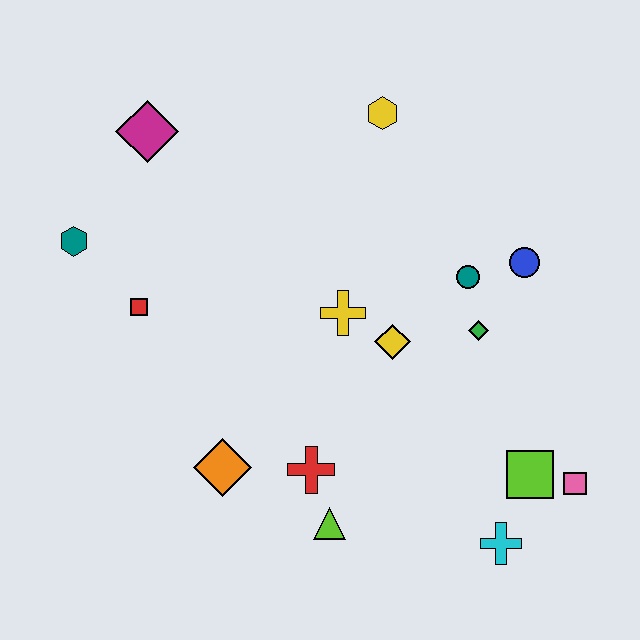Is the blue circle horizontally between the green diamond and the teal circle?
No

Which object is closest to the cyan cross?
The lime square is closest to the cyan cross.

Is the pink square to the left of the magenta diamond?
No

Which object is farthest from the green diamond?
The teal hexagon is farthest from the green diamond.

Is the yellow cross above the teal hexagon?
No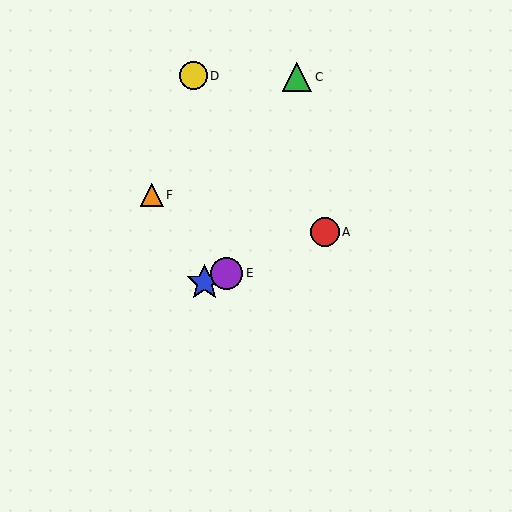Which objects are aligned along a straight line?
Objects A, B, E are aligned along a straight line.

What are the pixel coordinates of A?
Object A is at (325, 232).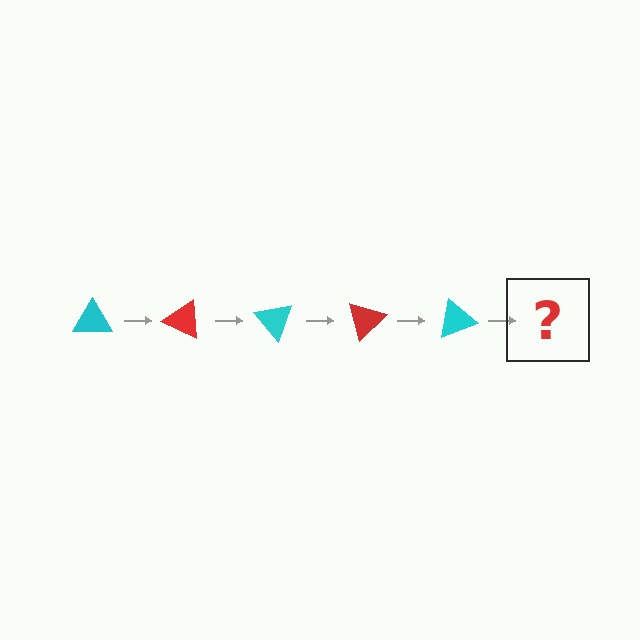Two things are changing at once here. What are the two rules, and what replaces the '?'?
The two rules are that it rotates 25 degrees each step and the color cycles through cyan and red. The '?' should be a red triangle, rotated 125 degrees from the start.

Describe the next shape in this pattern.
It should be a red triangle, rotated 125 degrees from the start.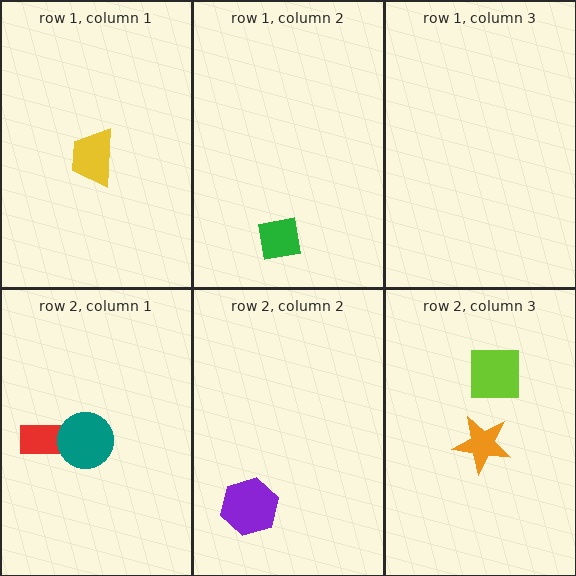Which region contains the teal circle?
The row 2, column 1 region.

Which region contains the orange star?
The row 2, column 3 region.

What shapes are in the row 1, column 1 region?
The yellow trapezoid.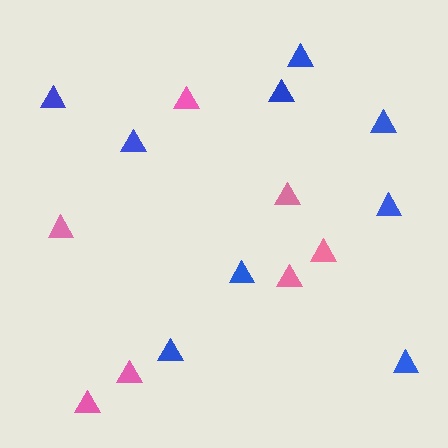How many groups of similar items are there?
There are 2 groups: one group of blue triangles (9) and one group of pink triangles (7).